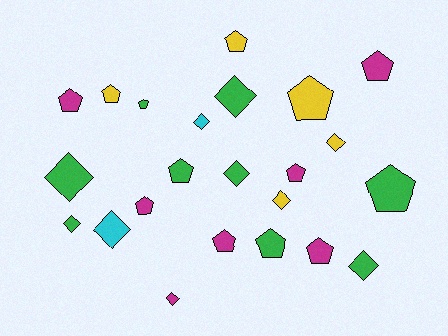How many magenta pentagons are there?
There are 6 magenta pentagons.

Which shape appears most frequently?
Pentagon, with 13 objects.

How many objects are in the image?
There are 23 objects.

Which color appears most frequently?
Green, with 9 objects.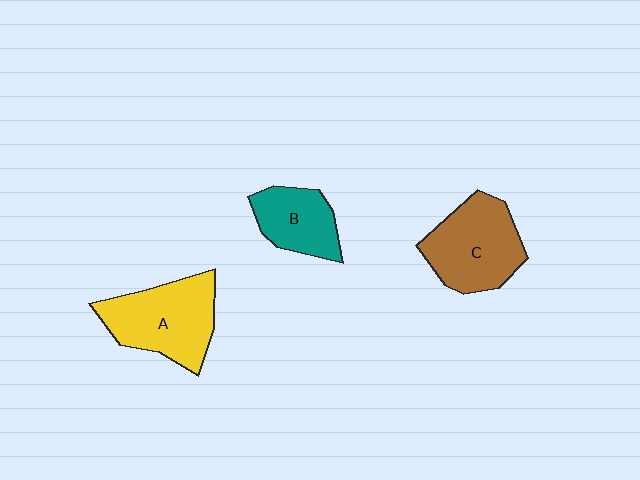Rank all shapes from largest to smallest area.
From largest to smallest: A (yellow), C (brown), B (teal).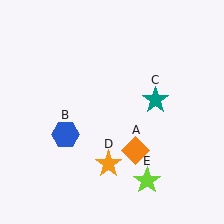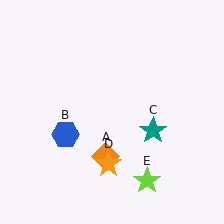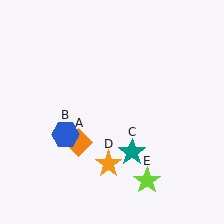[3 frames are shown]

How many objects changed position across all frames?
2 objects changed position: orange diamond (object A), teal star (object C).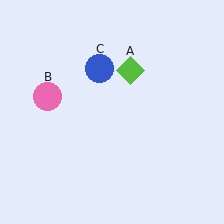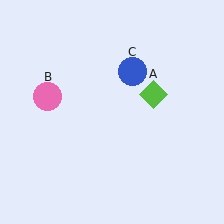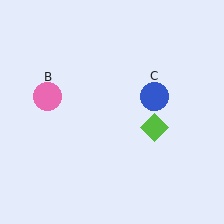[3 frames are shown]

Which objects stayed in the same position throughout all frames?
Pink circle (object B) remained stationary.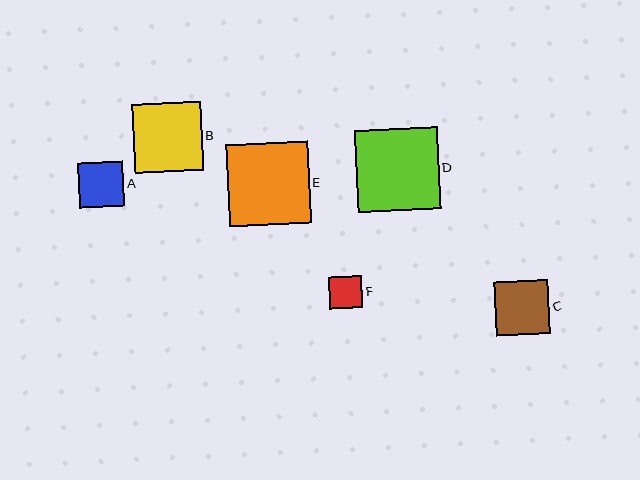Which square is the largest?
Square D is the largest with a size of approximately 82 pixels.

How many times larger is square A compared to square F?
Square A is approximately 1.4 times the size of square F.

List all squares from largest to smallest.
From largest to smallest: D, E, B, C, A, F.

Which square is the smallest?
Square F is the smallest with a size of approximately 33 pixels.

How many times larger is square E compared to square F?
Square E is approximately 2.5 times the size of square F.